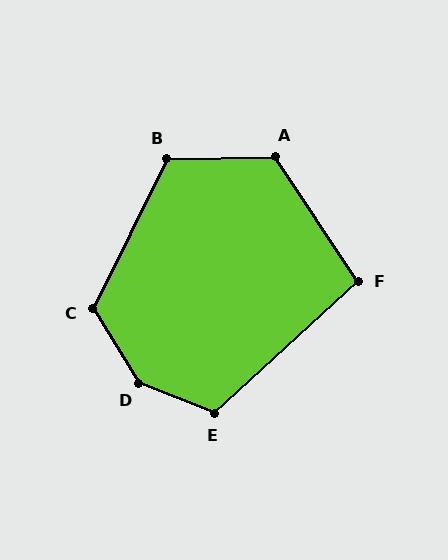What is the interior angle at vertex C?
Approximately 122 degrees (obtuse).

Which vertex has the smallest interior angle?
F, at approximately 99 degrees.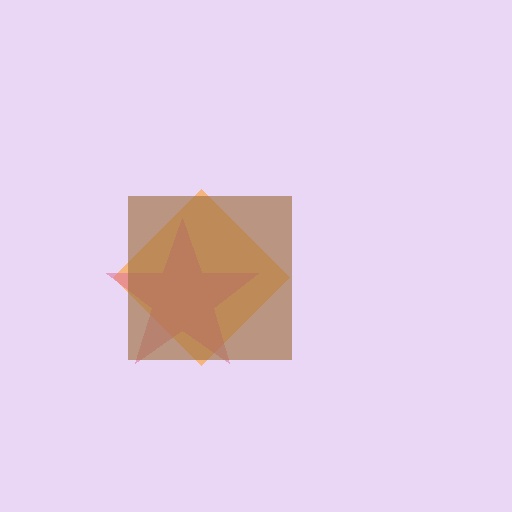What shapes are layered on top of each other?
The layered shapes are: an orange diamond, a pink star, a brown square.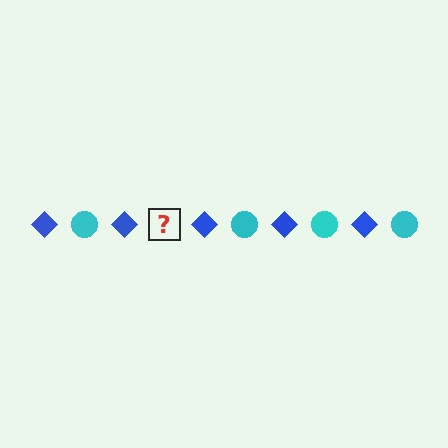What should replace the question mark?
The question mark should be replaced with a cyan circle.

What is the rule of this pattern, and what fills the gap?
The rule is that the pattern alternates between blue diamond and cyan circle. The gap should be filled with a cyan circle.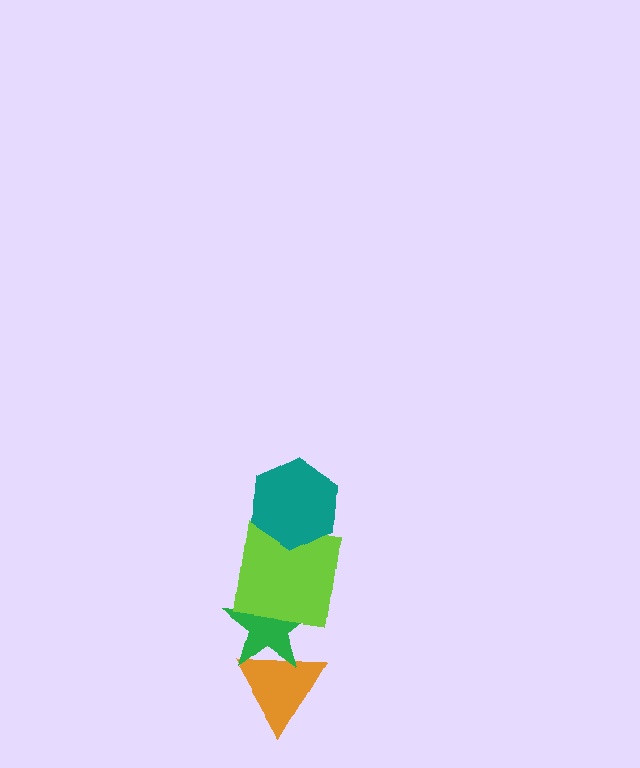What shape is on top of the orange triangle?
The green star is on top of the orange triangle.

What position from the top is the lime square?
The lime square is 2nd from the top.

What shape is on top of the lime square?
The teal hexagon is on top of the lime square.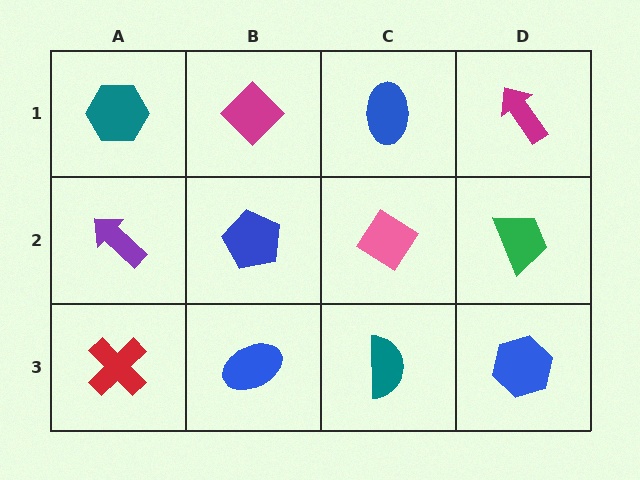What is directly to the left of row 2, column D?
A pink diamond.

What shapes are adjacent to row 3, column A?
A purple arrow (row 2, column A), a blue ellipse (row 3, column B).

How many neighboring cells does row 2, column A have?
3.